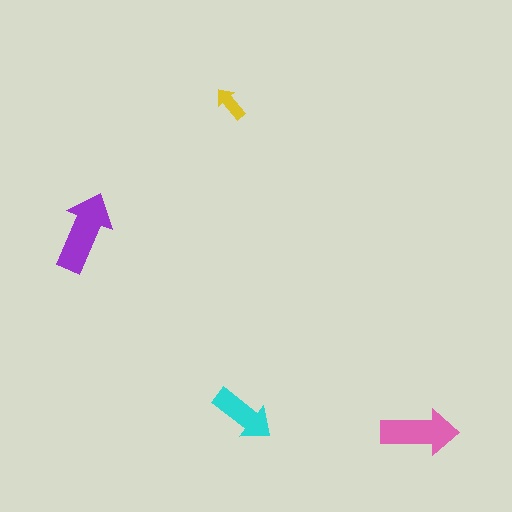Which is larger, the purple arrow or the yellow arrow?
The purple one.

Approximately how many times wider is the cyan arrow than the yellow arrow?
About 2 times wider.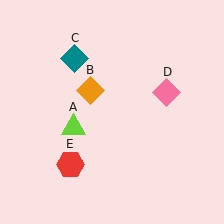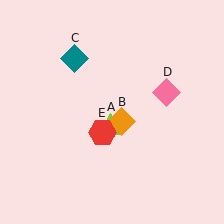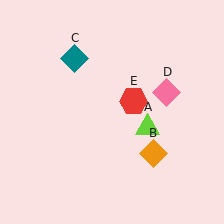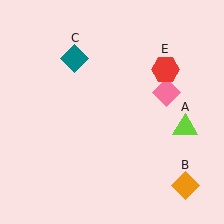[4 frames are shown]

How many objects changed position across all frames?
3 objects changed position: lime triangle (object A), orange diamond (object B), red hexagon (object E).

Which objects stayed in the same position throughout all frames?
Teal diamond (object C) and pink diamond (object D) remained stationary.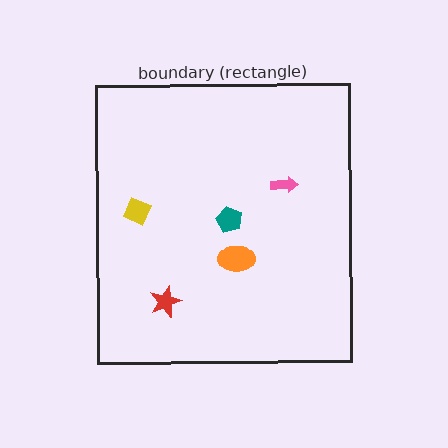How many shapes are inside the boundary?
5 inside, 0 outside.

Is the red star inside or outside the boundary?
Inside.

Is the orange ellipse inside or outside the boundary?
Inside.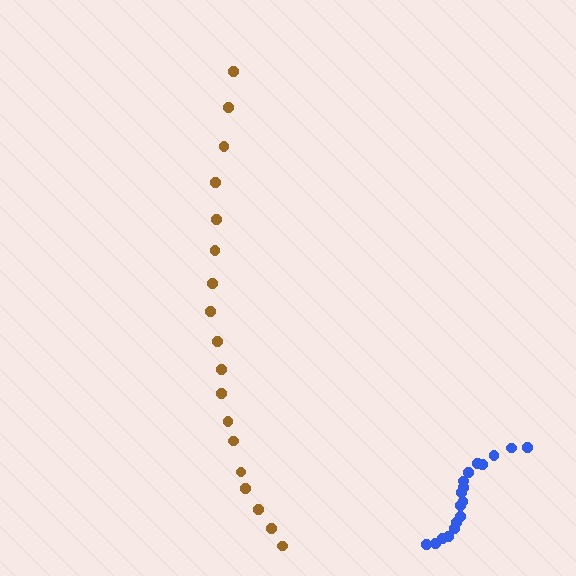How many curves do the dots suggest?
There are 2 distinct paths.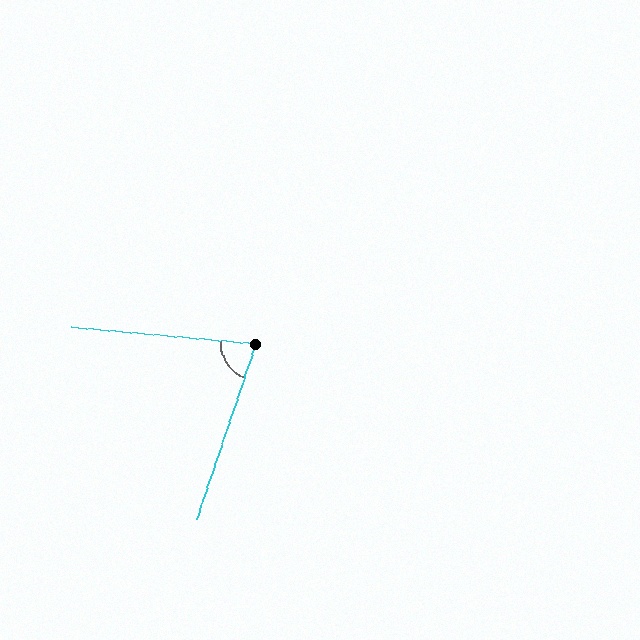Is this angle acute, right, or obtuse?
It is acute.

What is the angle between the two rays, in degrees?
Approximately 77 degrees.